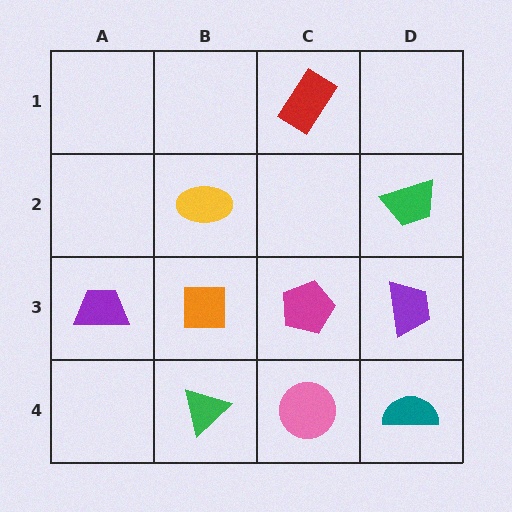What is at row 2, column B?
A yellow ellipse.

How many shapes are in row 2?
2 shapes.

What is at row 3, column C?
A magenta pentagon.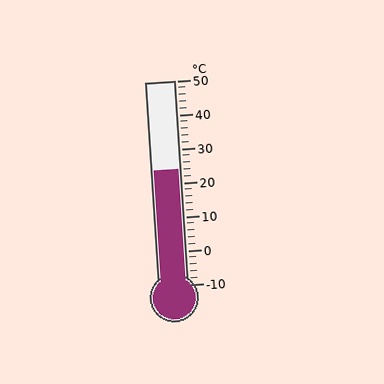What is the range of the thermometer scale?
The thermometer scale ranges from -10°C to 50°C.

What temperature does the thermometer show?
The thermometer shows approximately 24°C.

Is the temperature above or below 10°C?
The temperature is above 10°C.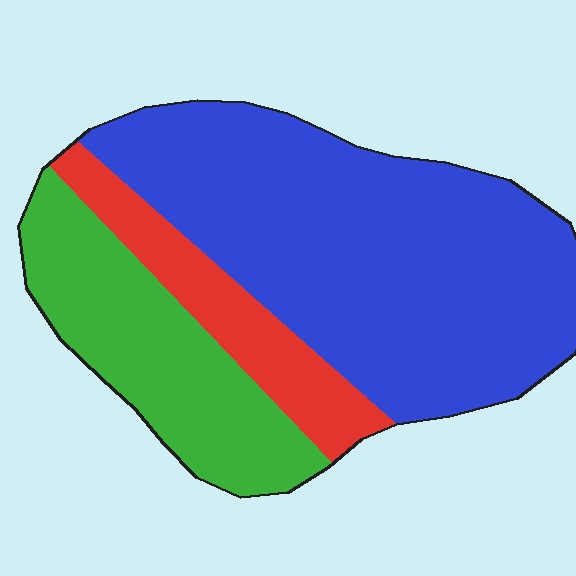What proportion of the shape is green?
Green covers around 25% of the shape.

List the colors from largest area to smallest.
From largest to smallest: blue, green, red.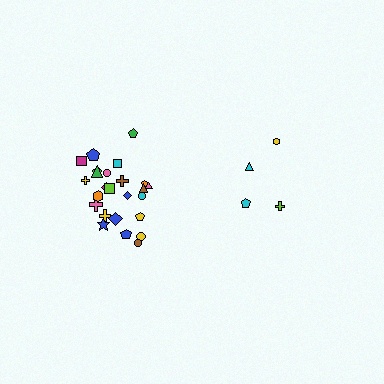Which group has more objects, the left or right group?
The left group.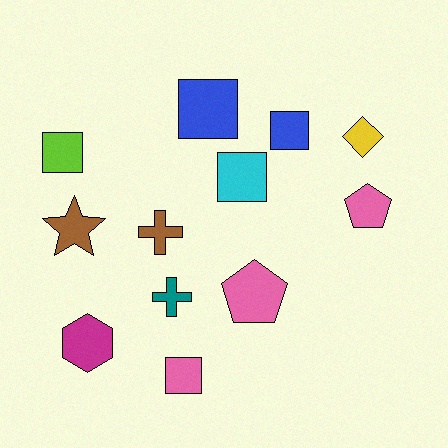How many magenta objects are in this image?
There is 1 magenta object.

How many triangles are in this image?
There are no triangles.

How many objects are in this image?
There are 12 objects.